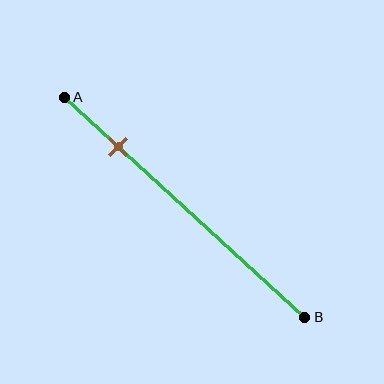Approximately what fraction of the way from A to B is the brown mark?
The brown mark is approximately 20% of the way from A to B.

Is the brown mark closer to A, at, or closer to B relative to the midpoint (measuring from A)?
The brown mark is closer to point A than the midpoint of segment AB.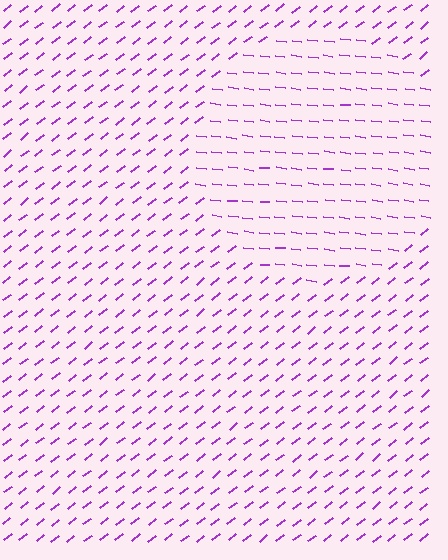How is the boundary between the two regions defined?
The boundary is defined purely by a change in line orientation (approximately 45 degrees difference). All lines are the same color and thickness.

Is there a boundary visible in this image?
Yes, there is a texture boundary formed by a change in line orientation.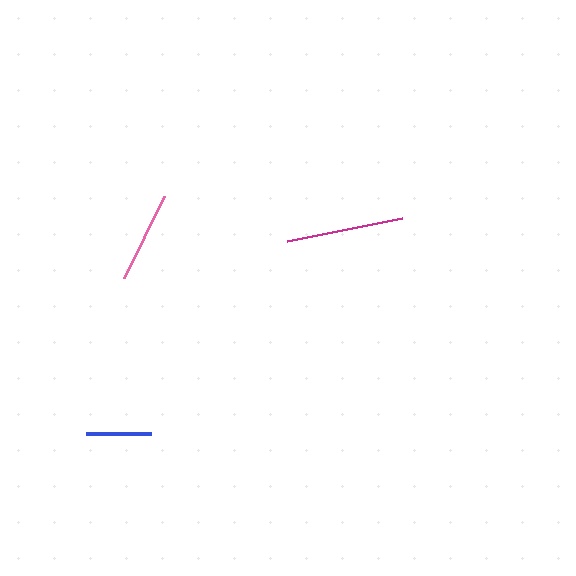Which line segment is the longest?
The magenta line is the longest at approximately 118 pixels.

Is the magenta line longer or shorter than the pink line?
The magenta line is longer than the pink line.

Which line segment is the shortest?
The blue line is the shortest at approximately 66 pixels.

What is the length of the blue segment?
The blue segment is approximately 66 pixels long.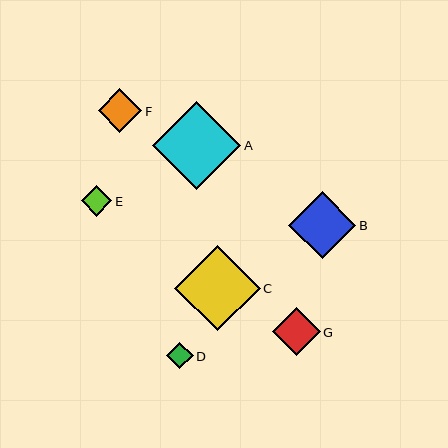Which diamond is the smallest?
Diamond D is the smallest with a size of approximately 26 pixels.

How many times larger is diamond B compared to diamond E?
Diamond B is approximately 2.2 times the size of diamond E.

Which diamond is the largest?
Diamond A is the largest with a size of approximately 88 pixels.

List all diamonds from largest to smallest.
From largest to smallest: A, C, B, G, F, E, D.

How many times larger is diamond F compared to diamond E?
Diamond F is approximately 1.4 times the size of diamond E.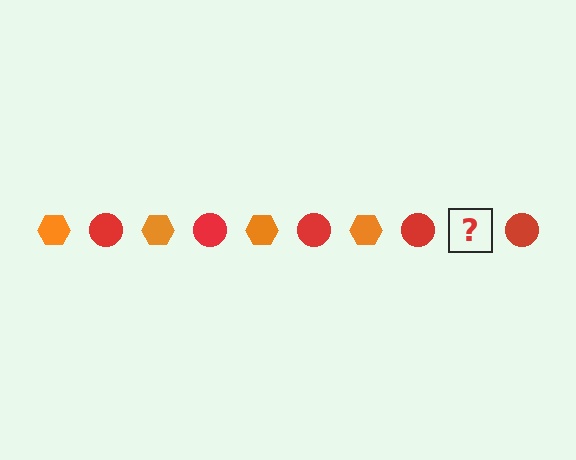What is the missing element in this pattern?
The missing element is an orange hexagon.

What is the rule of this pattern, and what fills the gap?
The rule is that the pattern alternates between orange hexagon and red circle. The gap should be filled with an orange hexagon.